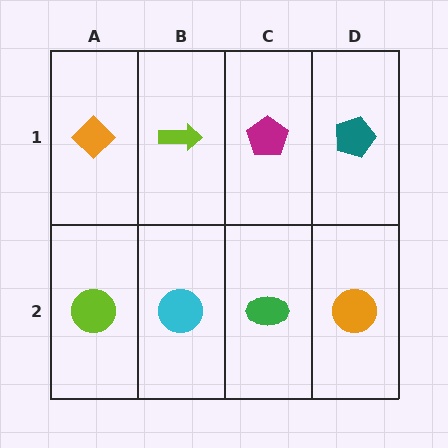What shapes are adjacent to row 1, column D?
An orange circle (row 2, column D), a magenta pentagon (row 1, column C).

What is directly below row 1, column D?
An orange circle.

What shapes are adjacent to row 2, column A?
An orange diamond (row 1, column A), a cyan circle (row 2, column B).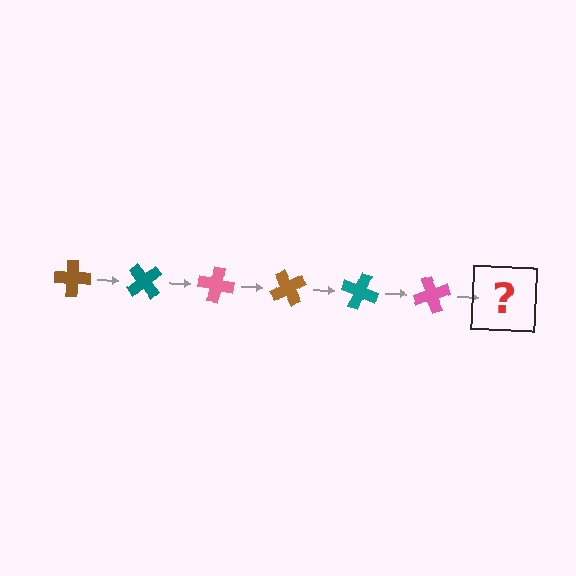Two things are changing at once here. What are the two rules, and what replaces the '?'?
The two rules are that it rotates 50 degrees each step and the color cycles through brown, teal, and pink. The '?' should be a brown cross, rotated 300 degrees from the start.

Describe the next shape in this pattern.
It should be a brown cross, rotated 300 degrees from the start.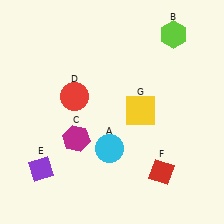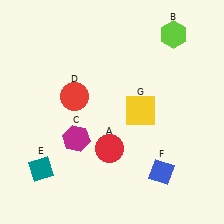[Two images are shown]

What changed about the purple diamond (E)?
In Image 1, E is purple. In Image 2, it changed to teal.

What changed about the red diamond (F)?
In Image 1, F is red. In Image 2, it changed to blue.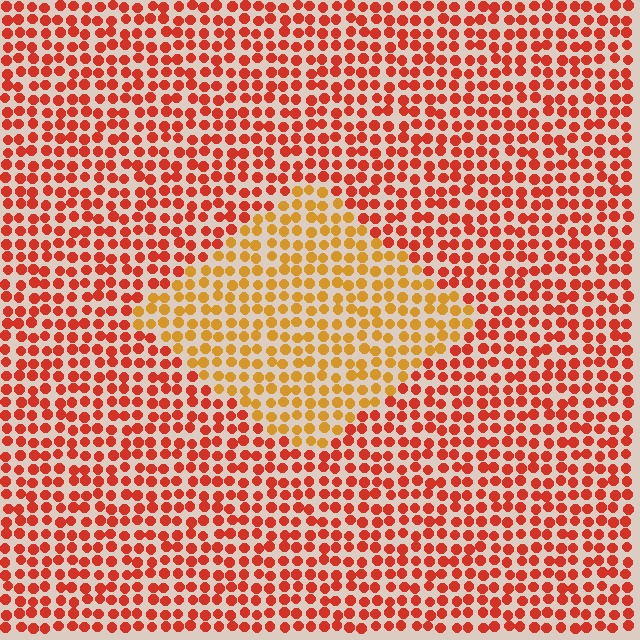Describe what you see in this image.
The image is filled with small red elements in a uniform arrangement. A diamond-shaped region is visible where the elements are tinted to a slightly different hue, forming a subtle color boundary.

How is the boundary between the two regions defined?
The boundary is defined purely by a slight shift in hue (about 35 degrees). Spacing, size, and orientation are identical on both sides.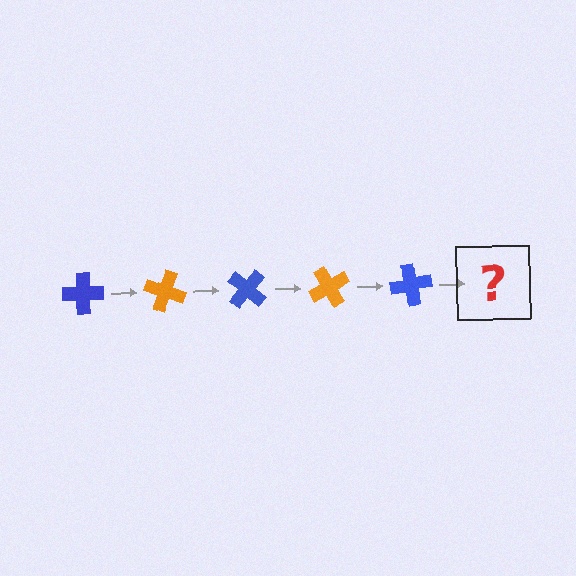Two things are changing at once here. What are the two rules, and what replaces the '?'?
The two rules are that it rotates 20 degrees each step and the color cycles through blue and orange. The '?' should be an orange cross, rotated 100 degrees from the start.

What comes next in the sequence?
The next element should be an orange cross, rotated 100 degrees from the start.